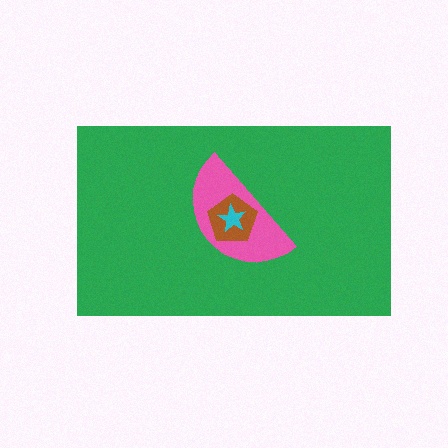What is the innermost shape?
The cyan star.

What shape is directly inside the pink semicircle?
The brown pentagon.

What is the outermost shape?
The green rectangle.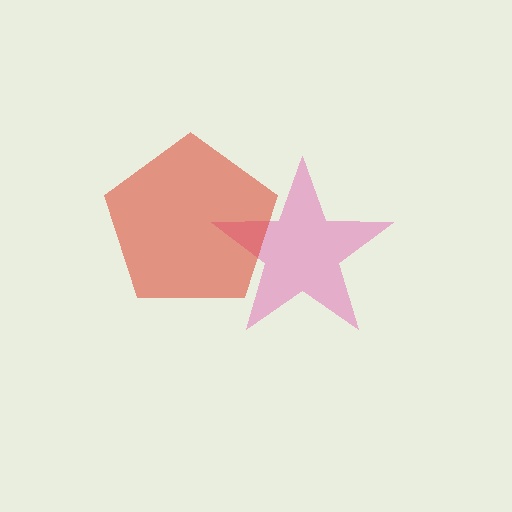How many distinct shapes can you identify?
There are 2 distinct shapes: a pink star, a red pentagon.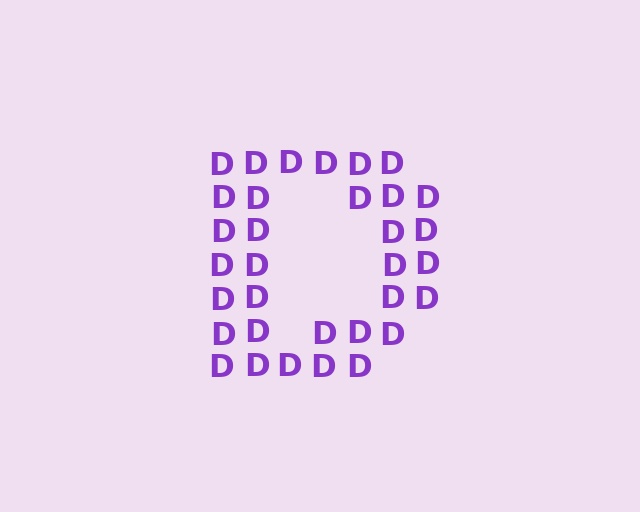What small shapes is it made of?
It is made of small letter D's.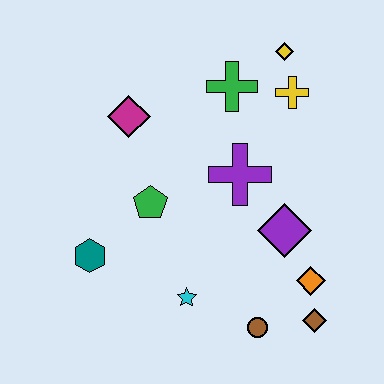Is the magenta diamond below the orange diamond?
No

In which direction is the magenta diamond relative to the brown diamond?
The magenta diamond is above the brown diamond.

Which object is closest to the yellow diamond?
The yellow cross is closest to the yellow diamond.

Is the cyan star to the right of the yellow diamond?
No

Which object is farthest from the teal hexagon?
The yellow diamond is farthest from the teal hexagon.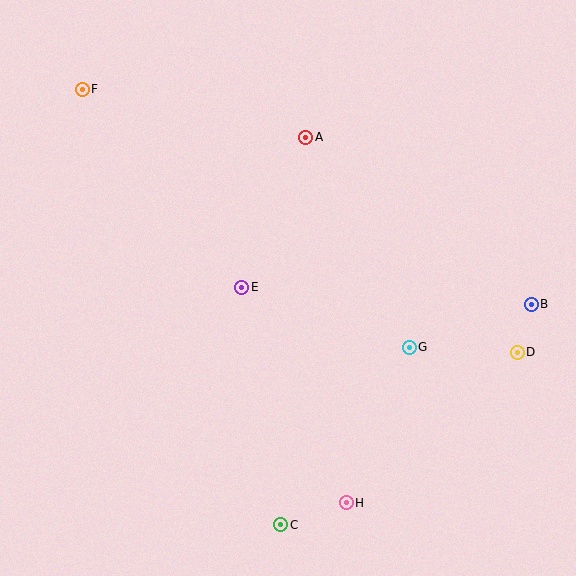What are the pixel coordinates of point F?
Point F is at (82, 89).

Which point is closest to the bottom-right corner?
Point D is closest to the bottom-right corner.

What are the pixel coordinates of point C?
Point C is at (281, 525).